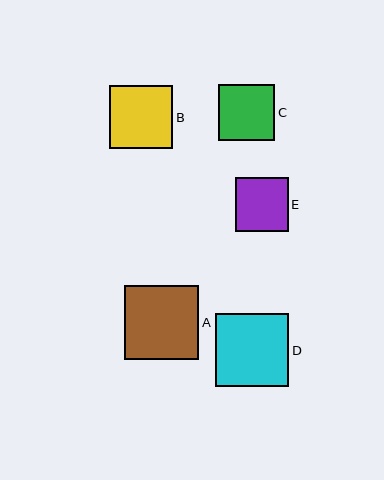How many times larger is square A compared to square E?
Square A is approximately 1.4 times the size of square E.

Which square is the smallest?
Square E is the smallest with a size of approximately 53 pixels.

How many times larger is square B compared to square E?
Square B is approximately 1.2 times the size of square E.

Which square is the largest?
Square A is the largest with a size of approximately 74 pixels.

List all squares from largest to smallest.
From largest to smallest: A, D, B, C, E.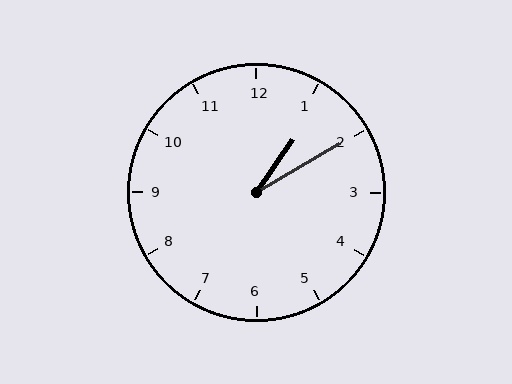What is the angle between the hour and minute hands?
Approximately 25 degrees.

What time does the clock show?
1:10.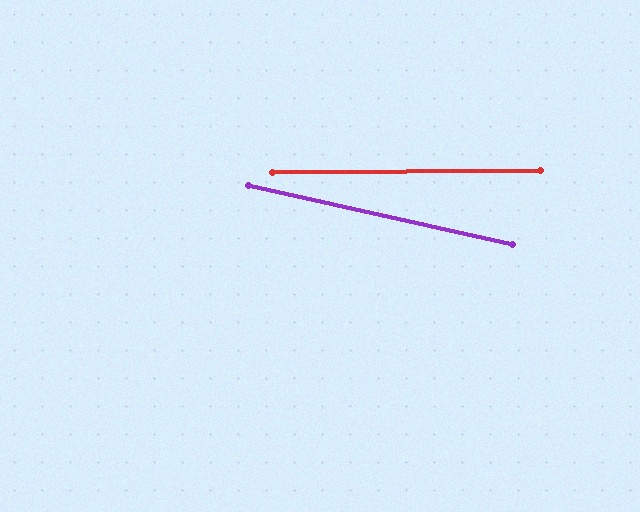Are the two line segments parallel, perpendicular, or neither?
Neither parallel nor perpendicular — they differ by about 13°.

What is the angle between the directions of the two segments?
Approximately 13 degrees.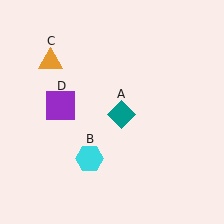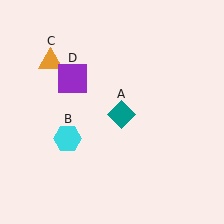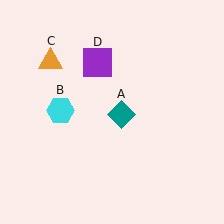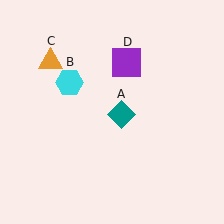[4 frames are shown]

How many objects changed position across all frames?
2 objects changed position: cyan hexagon (object B), purple square (object D).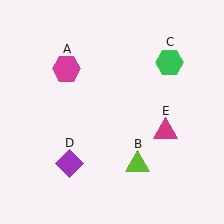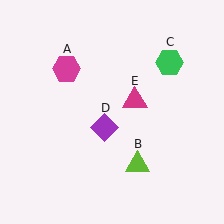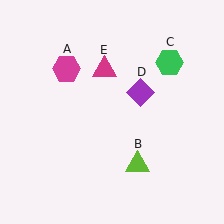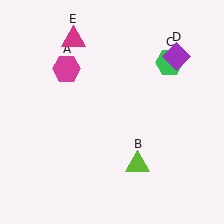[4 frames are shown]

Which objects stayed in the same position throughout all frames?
Magenta hexagon (object A) and lime triangle (object B) and green hexagon (object C) remained stationary.